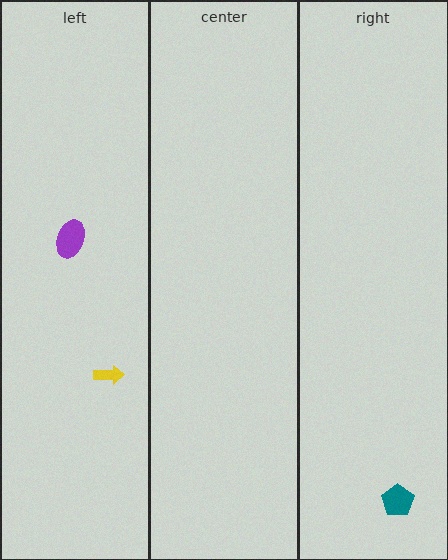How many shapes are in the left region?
2.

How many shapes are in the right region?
1.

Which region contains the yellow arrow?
The left region.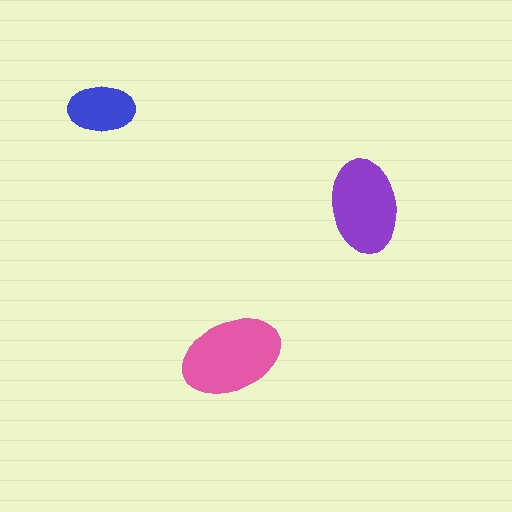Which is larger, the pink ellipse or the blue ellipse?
The pink one.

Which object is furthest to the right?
The purple ellipse is rightmost.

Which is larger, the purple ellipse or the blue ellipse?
The purple one.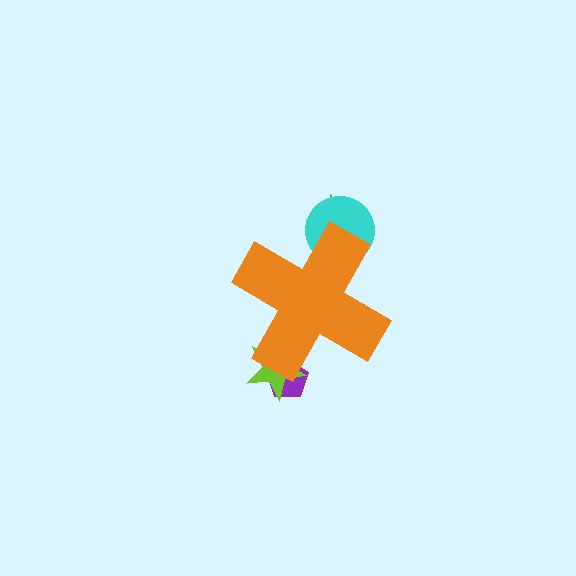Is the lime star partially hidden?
Yes, the lime star is partially hidden behind the orange cross.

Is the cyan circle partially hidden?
Yes, the cyan circle is partially hidden behind the orange cross.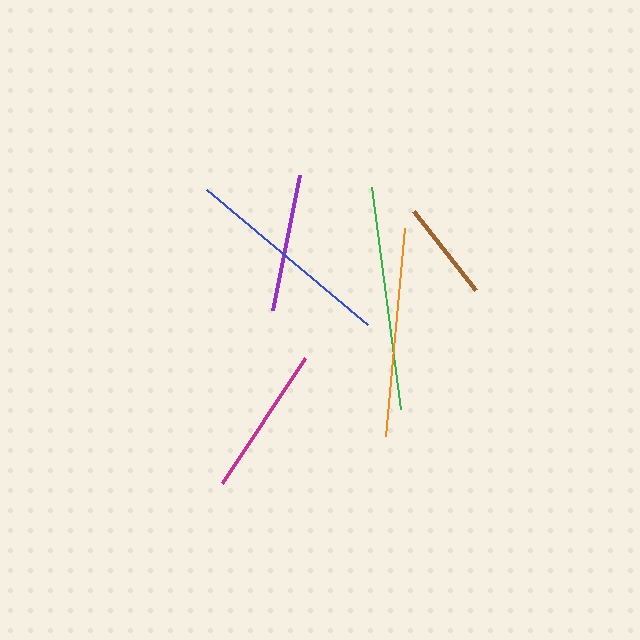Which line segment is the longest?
The green line is the longest at approximately 224 pixels.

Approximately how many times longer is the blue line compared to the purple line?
The blue line is approximately 1.5 times the length of the purple line.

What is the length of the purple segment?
The purple segment is approximately 138 pixels long.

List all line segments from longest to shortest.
From longest to shortest: green, blue, orange, magenta, purple, brown.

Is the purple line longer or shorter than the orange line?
The orange line is longer than the purple line.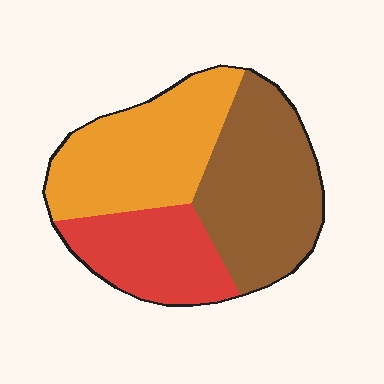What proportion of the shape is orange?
Orange covers roughly 35% of the shape.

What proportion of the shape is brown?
Brown covers about 40% of the shape.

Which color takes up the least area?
Red, at roughly 25%.